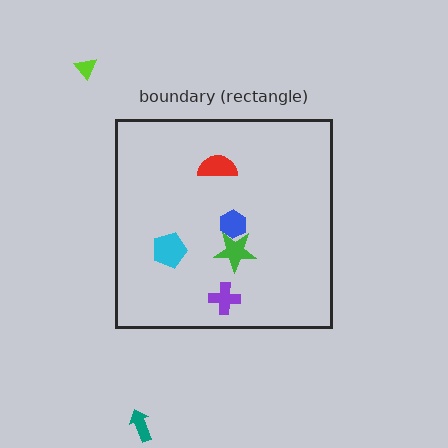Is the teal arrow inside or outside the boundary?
Outside.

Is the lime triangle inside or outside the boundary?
Outside.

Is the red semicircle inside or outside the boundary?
Inside.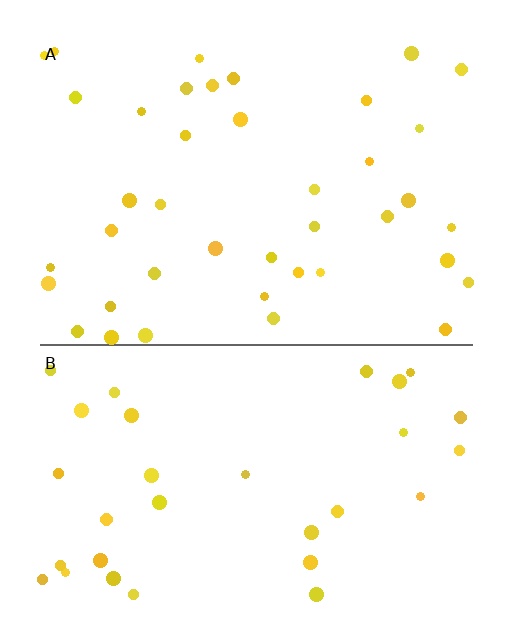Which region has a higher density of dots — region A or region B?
A (the top).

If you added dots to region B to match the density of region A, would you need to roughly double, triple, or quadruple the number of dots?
Approximately double.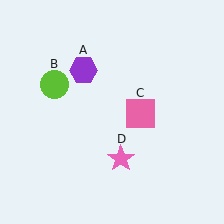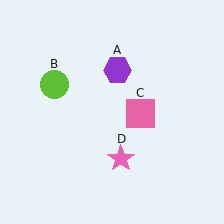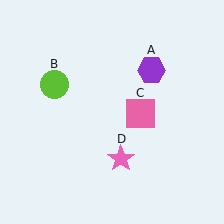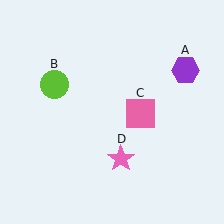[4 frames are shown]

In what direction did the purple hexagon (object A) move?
The purple hexagon (object A) moved right.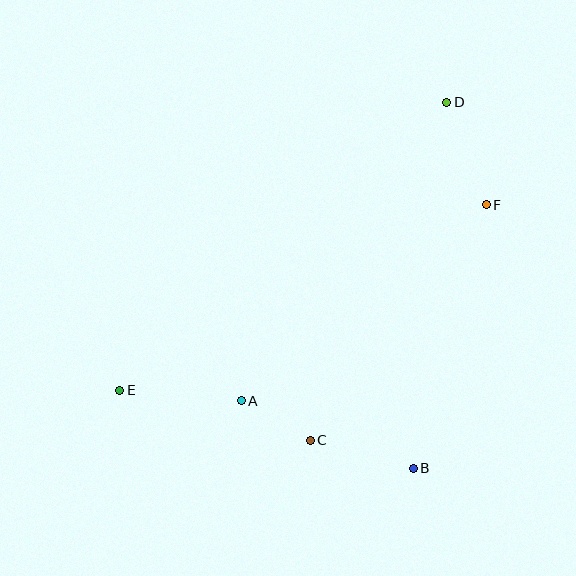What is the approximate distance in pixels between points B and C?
The distance between B and C is approximately 107 pixels.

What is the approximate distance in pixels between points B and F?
The distance between B and F is approximately 274 pixels.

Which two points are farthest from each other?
Points D and E are farthest from each other.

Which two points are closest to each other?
Points A and C are closest to each other.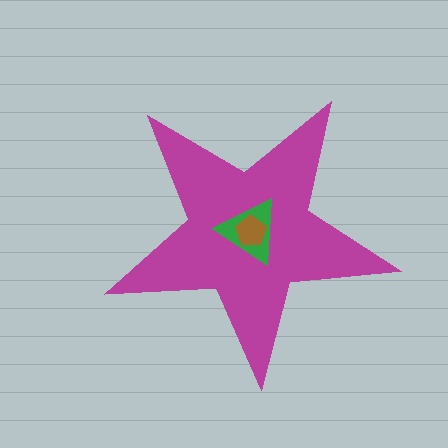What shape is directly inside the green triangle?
The brown pentagon.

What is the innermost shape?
The brown pentagon.